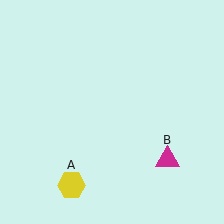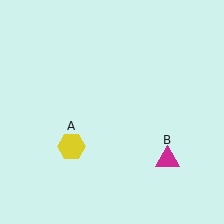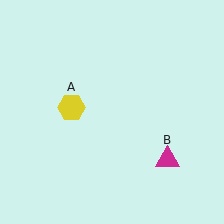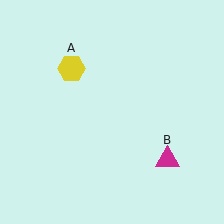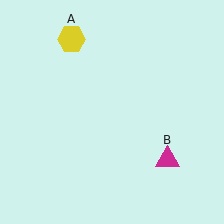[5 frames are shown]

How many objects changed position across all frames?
1 object changed position: yellow hexagon (object A).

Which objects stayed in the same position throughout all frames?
Magenta triangle (object B) remained stationary.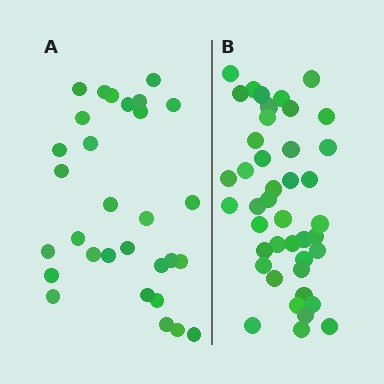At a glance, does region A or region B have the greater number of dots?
Region B (the right region) has more dots.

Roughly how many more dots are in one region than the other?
Region B has roughly 12 or so more dots than region A.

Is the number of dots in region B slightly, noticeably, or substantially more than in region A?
Region B has noticeably more, but not dramatically so. The ratio is roughly 1.4 to 1.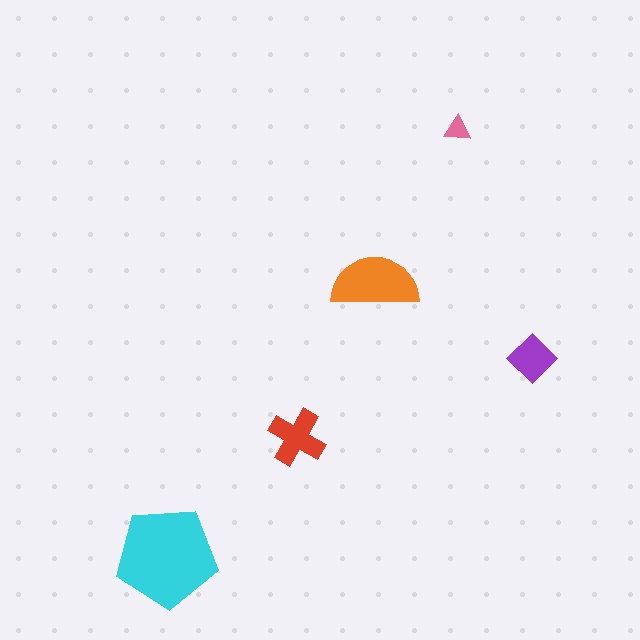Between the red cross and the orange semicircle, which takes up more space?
The orange semicircle.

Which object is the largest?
The cyan pentagon.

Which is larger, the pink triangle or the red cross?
The red cross.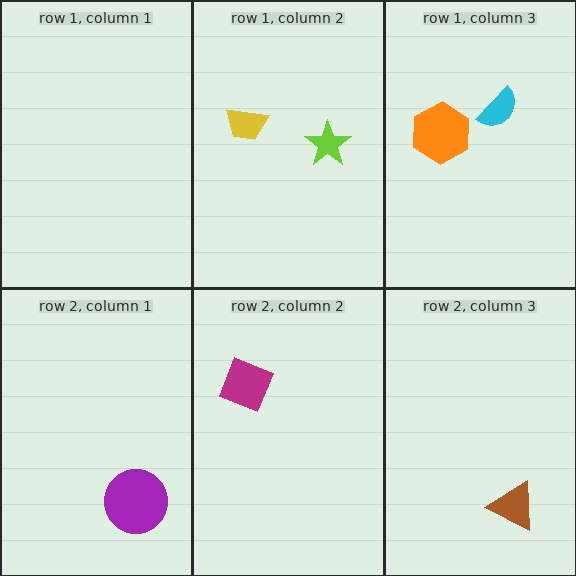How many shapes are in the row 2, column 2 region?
1.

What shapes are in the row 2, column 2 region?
The magenta diamond.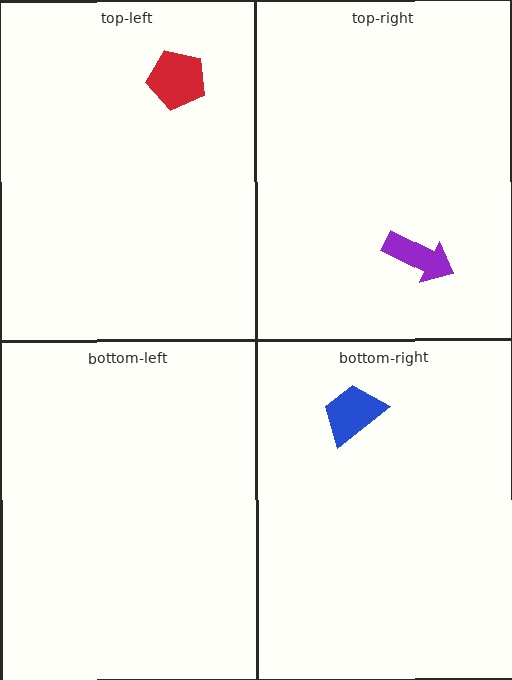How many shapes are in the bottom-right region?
1.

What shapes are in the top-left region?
The red pentagon.